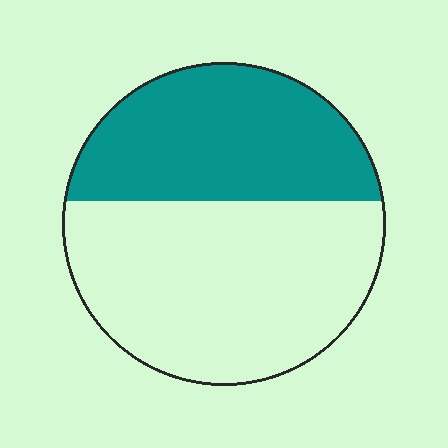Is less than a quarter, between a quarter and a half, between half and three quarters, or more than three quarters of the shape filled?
Between a quarter and a half.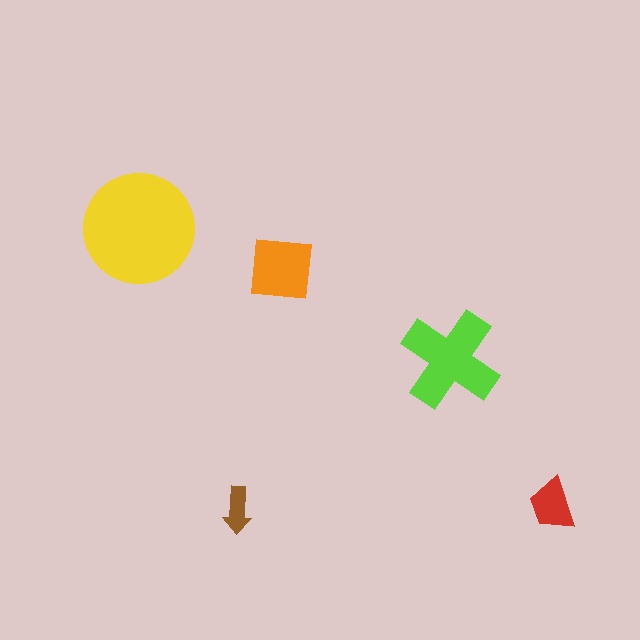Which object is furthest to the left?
The yellow circle is leftmost.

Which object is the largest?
The yellow circle.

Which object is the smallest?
The brown arrow.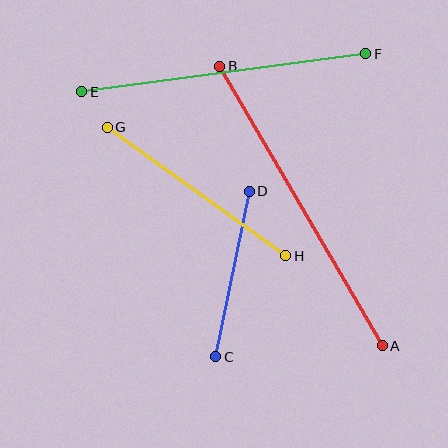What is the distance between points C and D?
The distance is approximately 169 pixels.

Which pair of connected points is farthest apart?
Points A and B are farthest apart.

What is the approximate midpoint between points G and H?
The midpoint is at approximately (197, 191) pixels.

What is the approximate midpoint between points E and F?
The midpoint is at approximately (224, 73) pixels.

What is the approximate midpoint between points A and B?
The midpoint is at approximately (301, 206) pixels.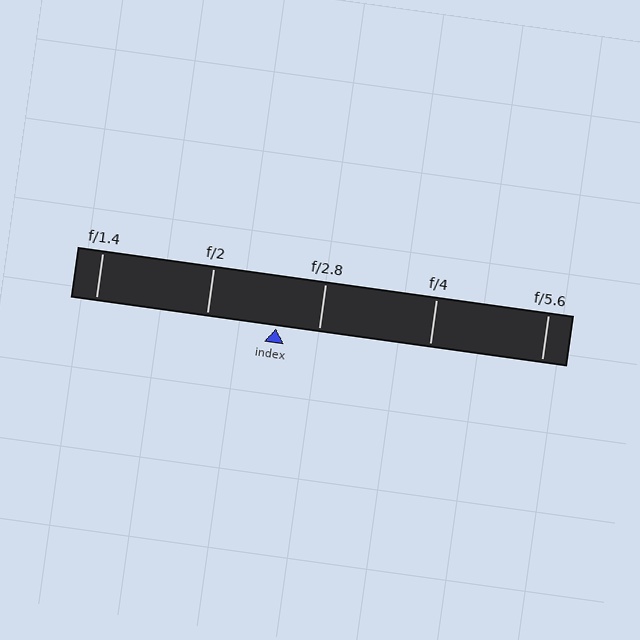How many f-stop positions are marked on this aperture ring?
There are 5 f-stop positions marked.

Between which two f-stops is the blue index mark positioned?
The index mark is between f/2 and f/2.8.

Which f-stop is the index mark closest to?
The index mark is closest to f/2.8.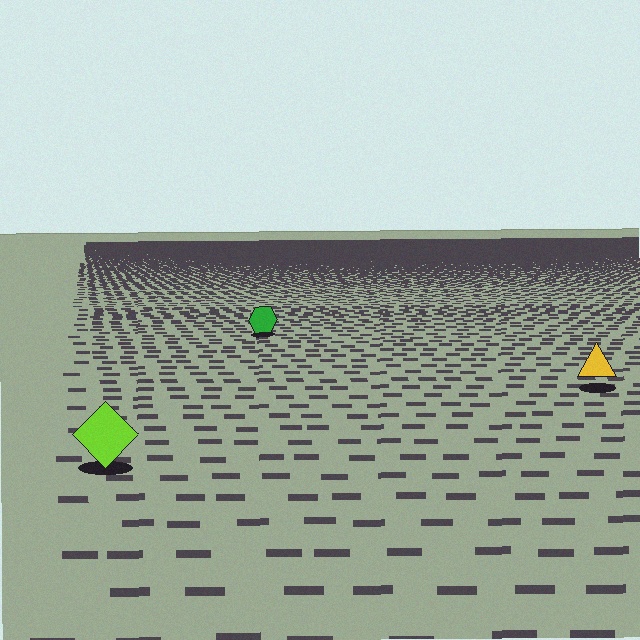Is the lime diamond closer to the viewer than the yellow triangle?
Yes. The lime diamond is closer — you can tell from the texture gradient: the ground texture is coarser near it.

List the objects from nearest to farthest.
From nearest to farthest: the lime diamond, the yellow triangle, the green hexagon.